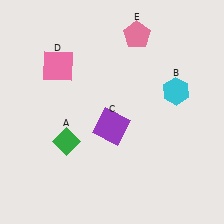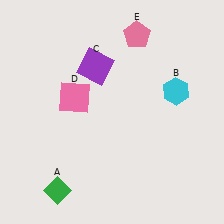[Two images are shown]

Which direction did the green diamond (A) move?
The green diamond (A) moved down.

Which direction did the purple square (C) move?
The purple square (C) moved up.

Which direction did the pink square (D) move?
The pink square (D) moved down.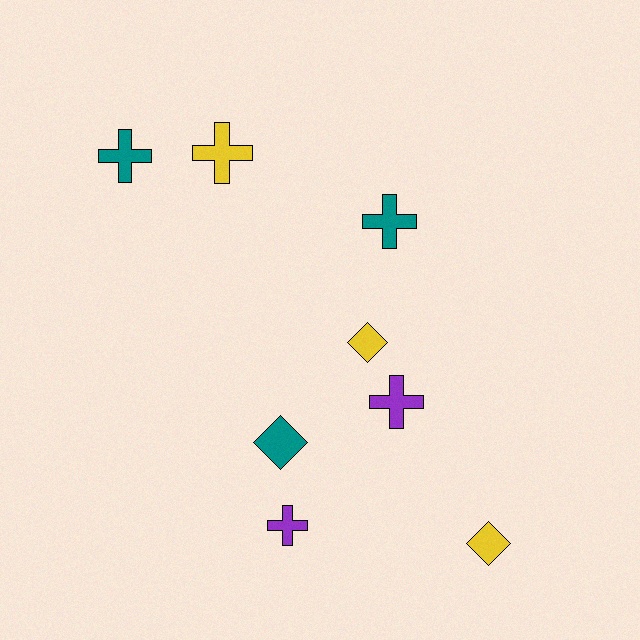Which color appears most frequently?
Yellow, with 3 objects.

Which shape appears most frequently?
Cross, with 5 objects.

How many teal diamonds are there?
There is 1 teal diamond.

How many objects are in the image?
There are 8 objects.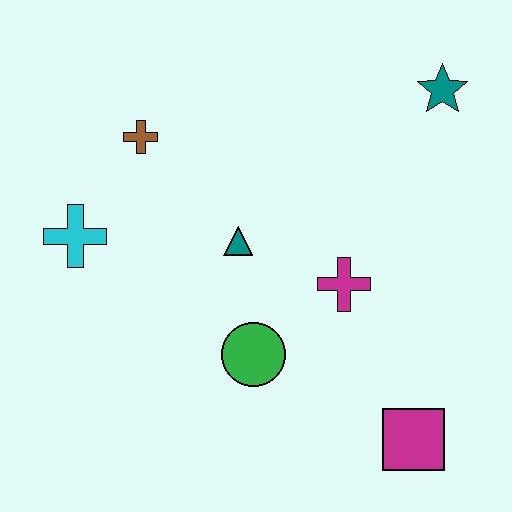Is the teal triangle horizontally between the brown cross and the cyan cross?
No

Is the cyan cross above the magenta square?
Yes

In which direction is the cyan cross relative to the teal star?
The cyan cross is to the left of the teal star.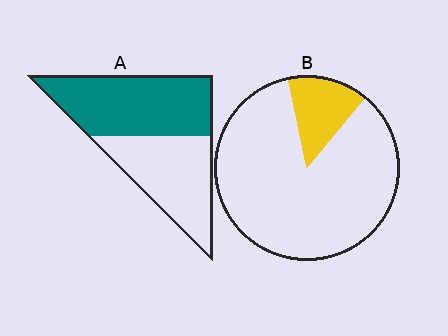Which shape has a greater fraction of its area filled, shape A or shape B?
Shape A.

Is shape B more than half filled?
No.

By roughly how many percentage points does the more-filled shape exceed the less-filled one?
By roughly 40 percentage points (A over B).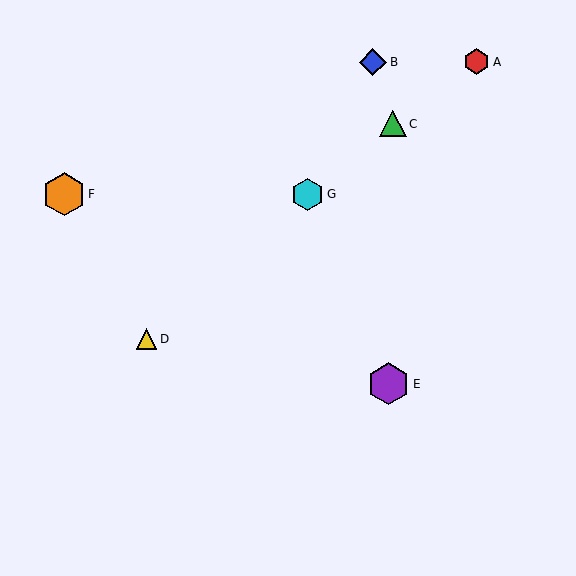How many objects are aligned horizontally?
2 objects (F, G) are aligned horizontally.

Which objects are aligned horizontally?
Objects F, G are aligned horizontally.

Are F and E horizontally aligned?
No, F is at y≈194 and E is at y≈384.